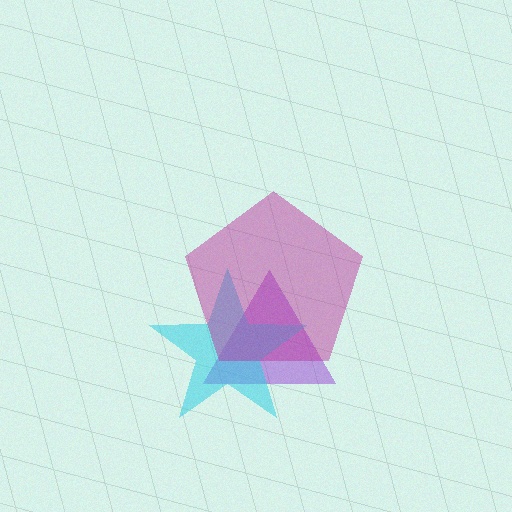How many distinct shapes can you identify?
There are 3 distinct shapes: a purple triangle, a cyan star, a magenta pentagon.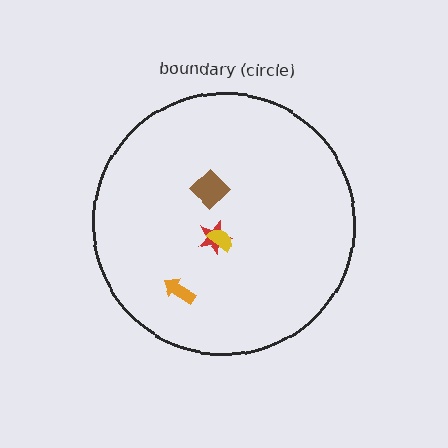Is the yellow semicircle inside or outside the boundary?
Inside.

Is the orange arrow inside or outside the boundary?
Inside.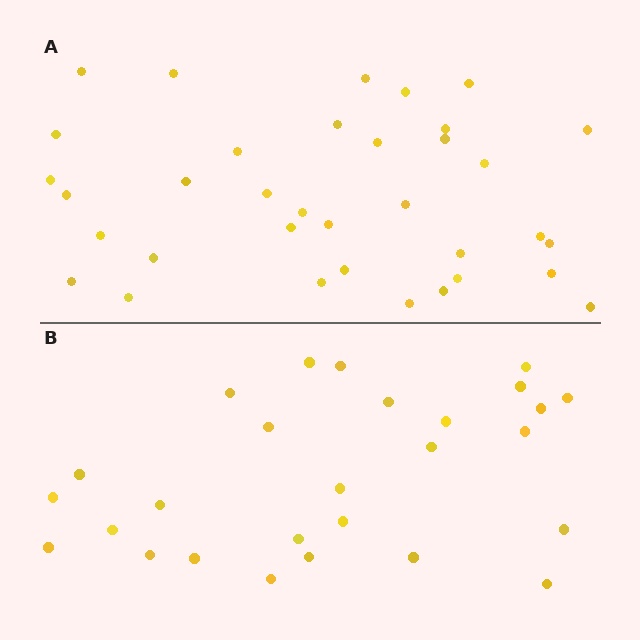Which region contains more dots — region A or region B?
Region A (the top region) has more dots.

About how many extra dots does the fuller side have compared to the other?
Region A has roughly 8 or so more dots than region B.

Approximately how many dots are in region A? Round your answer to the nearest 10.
About 40 dots. (The exact count is 35, which rounds to 40.)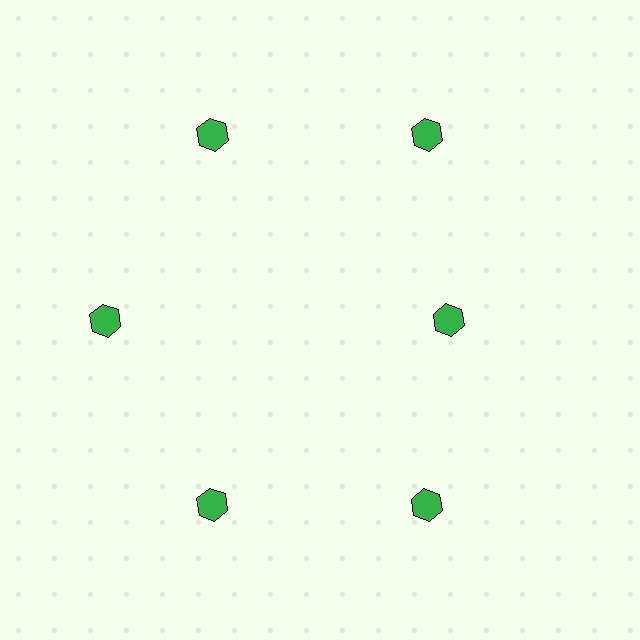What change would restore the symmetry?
The symmetry would be restored by moving it outward, back onto the ring so that all 6 hexagons sit at equal angles and equal distance from the center.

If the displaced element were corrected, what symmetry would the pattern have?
It would have 6-fold rotational symmetry — the pattern would map onto itself every 60 degrees.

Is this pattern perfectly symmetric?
No. The 6 green hexagons are arranged in a ring, but one element near the 3 o'clock position is pulled inward toward the center, breaking the 6-fold rotational symmetry.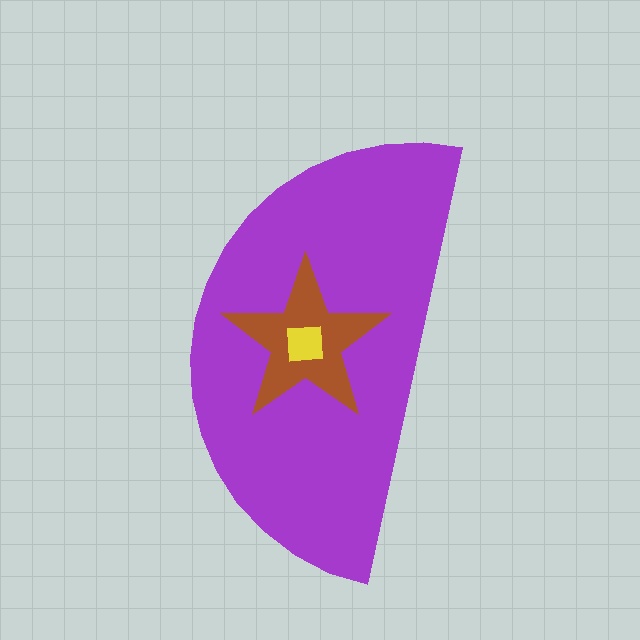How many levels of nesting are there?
3.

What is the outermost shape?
The purple semicircle.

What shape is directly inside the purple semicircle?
The brown star.